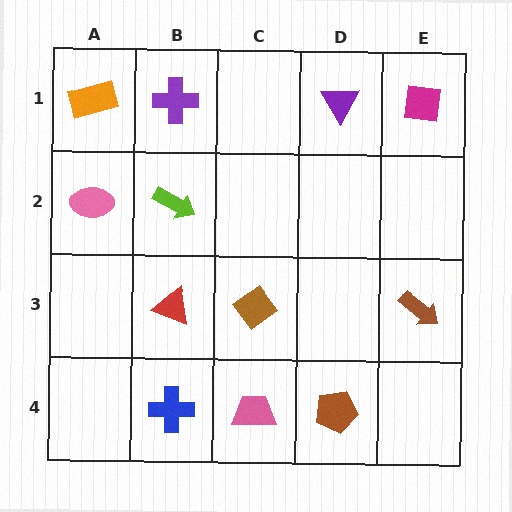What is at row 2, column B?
A lime arrow.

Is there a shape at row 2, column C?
No, that cell is empty.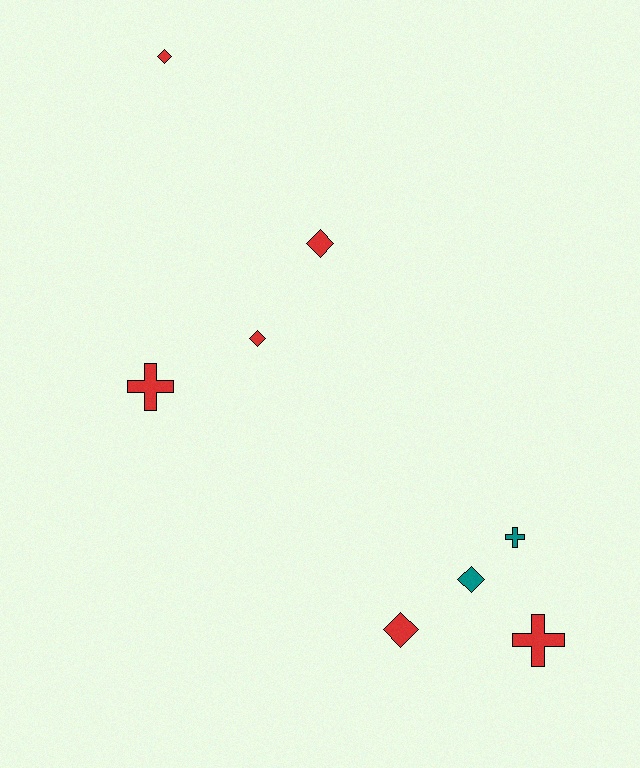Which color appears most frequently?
Red, with 6 objects.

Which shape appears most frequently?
Diamond, with 5 objects.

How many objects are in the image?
There are 8 objects.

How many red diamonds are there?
There are 4 red diamonds.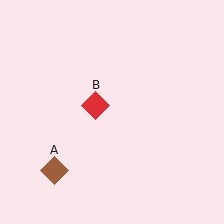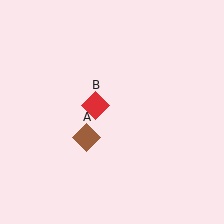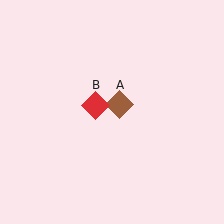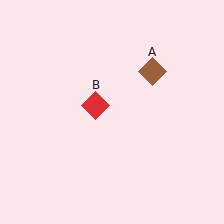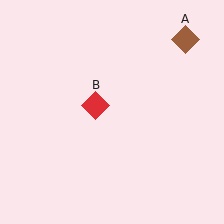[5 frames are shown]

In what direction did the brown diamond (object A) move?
The brown diamond (object A) moved up and to the right.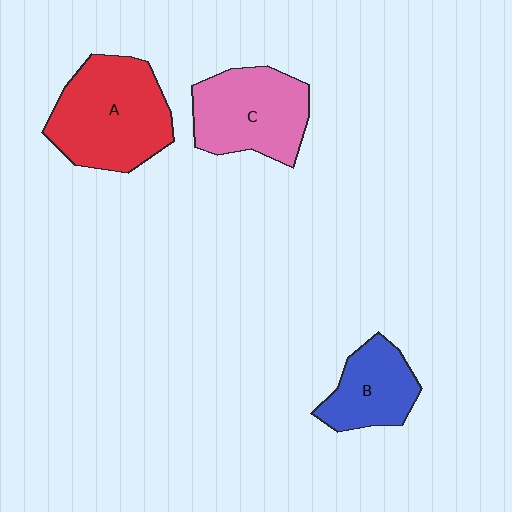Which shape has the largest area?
Shape A (red).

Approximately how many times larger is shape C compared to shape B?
Approximately 1.4 times.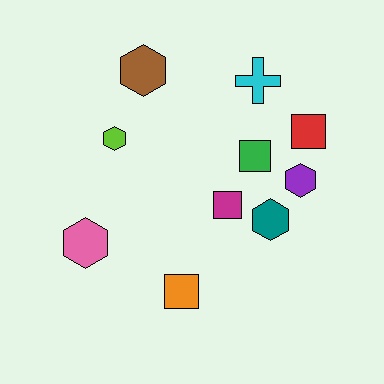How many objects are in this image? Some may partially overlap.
There are 10 objects.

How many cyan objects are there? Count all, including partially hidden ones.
There is 1 cyan object.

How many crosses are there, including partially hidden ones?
There is 1 cross.